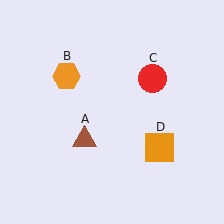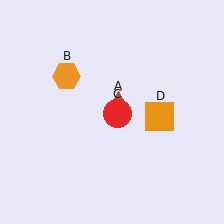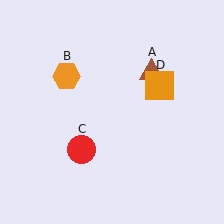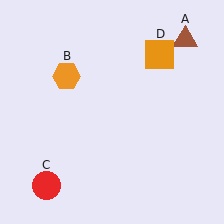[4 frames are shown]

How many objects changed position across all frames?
3 objects changed position: brown triangle (object A), red circle (object C), orange square (object D).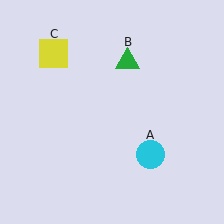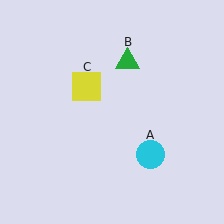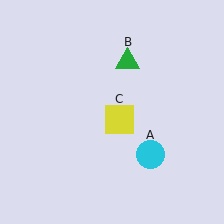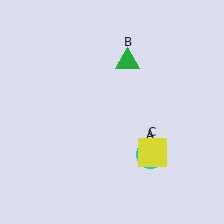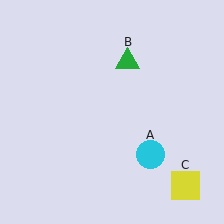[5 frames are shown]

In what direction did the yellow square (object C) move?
The yellow square (object C) moved down and to the right.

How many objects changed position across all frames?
1 object changed position: yellow square (object C).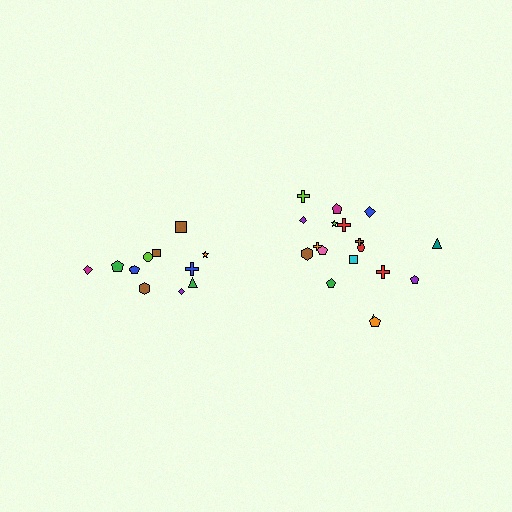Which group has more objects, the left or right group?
The right group.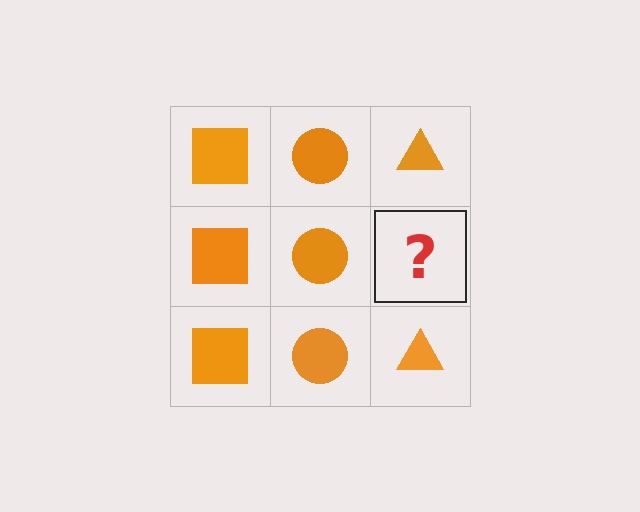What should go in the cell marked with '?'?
The missing cell should contain an orange triangle.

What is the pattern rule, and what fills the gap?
The rule is that each column has a consistent shape. The gap should be filled with an orange triangle.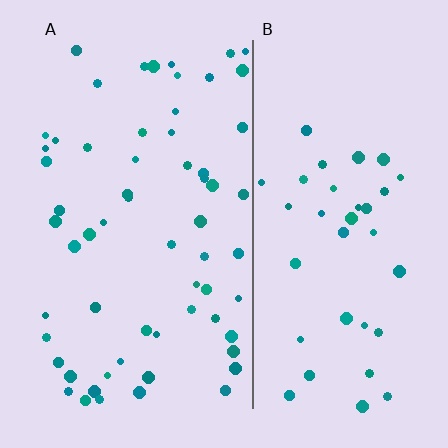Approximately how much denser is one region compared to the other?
Approximately 1.6× — region A over region B.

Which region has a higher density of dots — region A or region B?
A (the left).